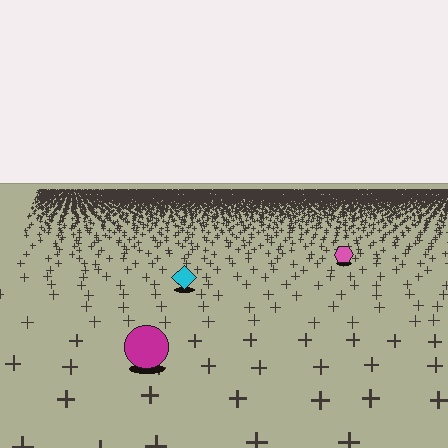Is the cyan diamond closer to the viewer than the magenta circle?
No. The magenta circle is closer — you can tell from the texture gradient: the ground texture is coarser near it.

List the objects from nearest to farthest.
From nearest to farthest: the magenta circle, the cyan diamond, the pink hexagon.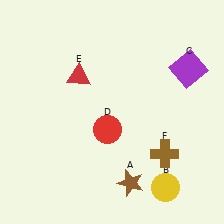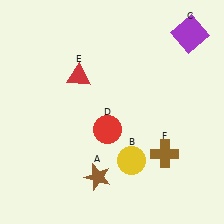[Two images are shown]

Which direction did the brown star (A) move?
The brown star (A) moved left.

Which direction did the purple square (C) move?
The purple square (C) moved up.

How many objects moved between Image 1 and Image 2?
3 objects moved between the two images.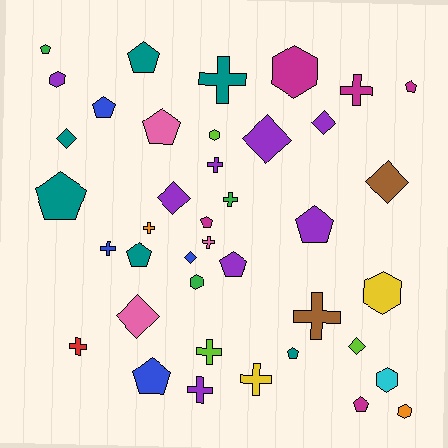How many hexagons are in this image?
There are 7 hexagons.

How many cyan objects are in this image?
There is 1 cyan object.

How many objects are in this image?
There are 40 objects.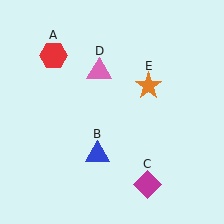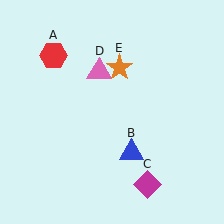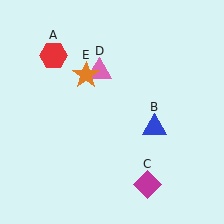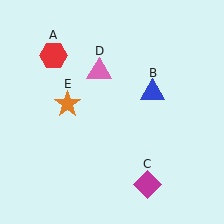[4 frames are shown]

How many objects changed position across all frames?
2 objects changed position: blue triangle (object B), orange star (object E).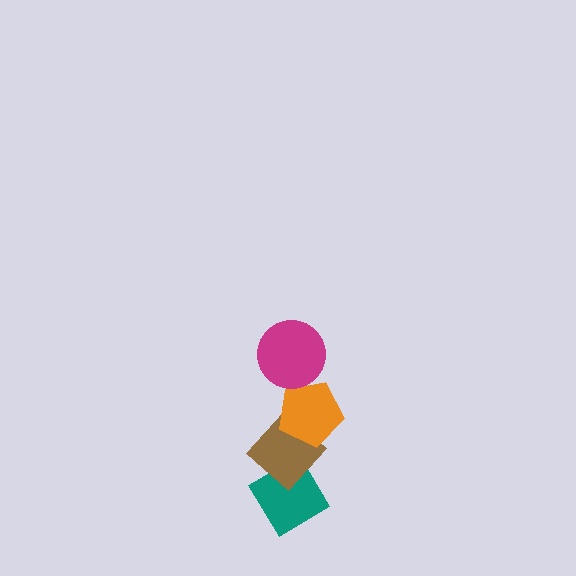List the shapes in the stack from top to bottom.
From top to bottom: the magenta circle, the orange pentagon, the brown diamond, the teal diamond.